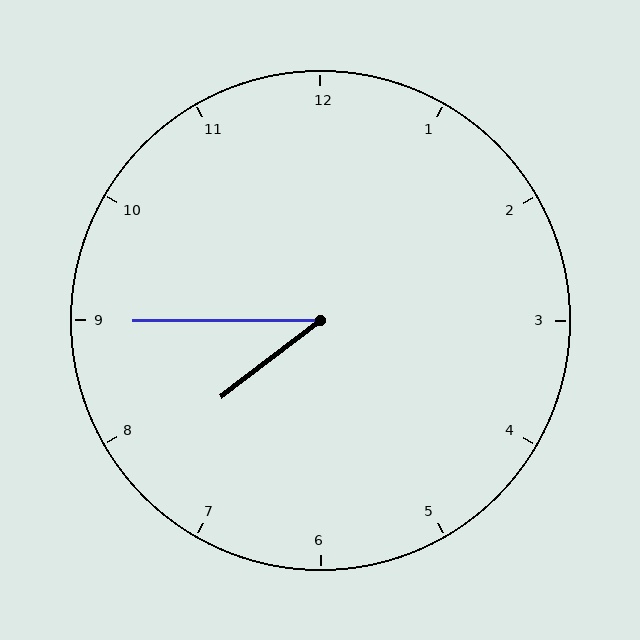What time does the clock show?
7:45.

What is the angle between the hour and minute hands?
Approximately 38 degrees.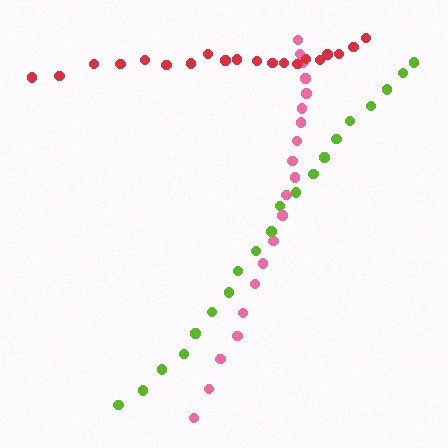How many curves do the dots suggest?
There are 3 distinct paths.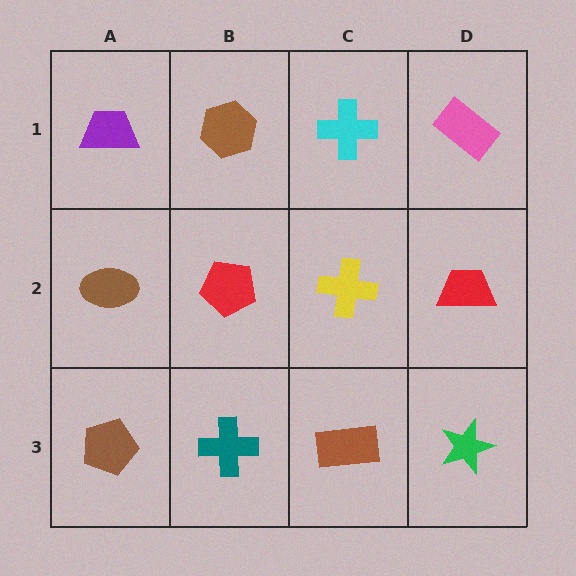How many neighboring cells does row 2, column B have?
4.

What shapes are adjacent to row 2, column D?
A pink rectangle (row 1, column D), a green star (row 3, column D), a yellow cross (row 2, column C).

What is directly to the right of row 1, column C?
A pink rectangle.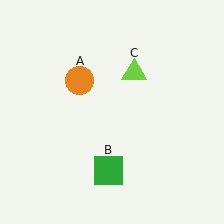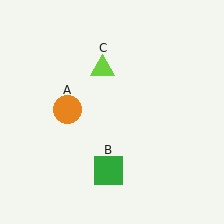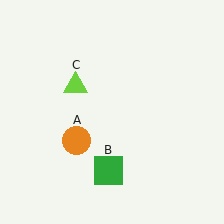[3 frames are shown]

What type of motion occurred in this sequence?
The orange circle (object A), lime triangle (object C) rotated counterclockwise around the center of the scene.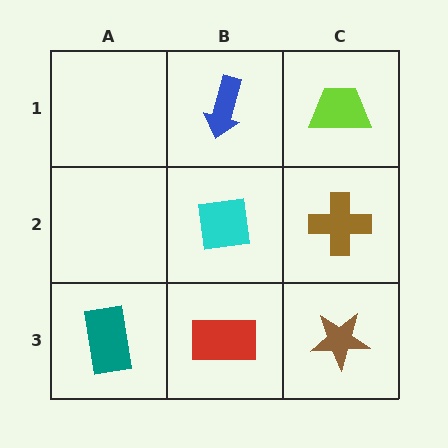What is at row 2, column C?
A brown cross.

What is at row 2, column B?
A cyan square.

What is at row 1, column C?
A lime trapezoid.